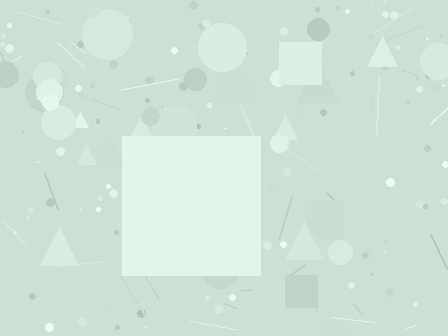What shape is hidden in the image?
A square is hidden in the image.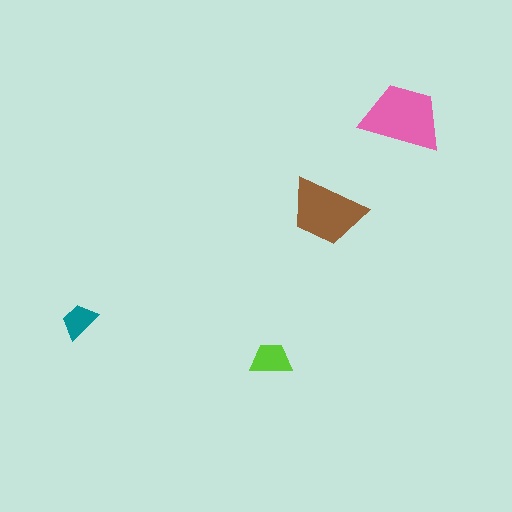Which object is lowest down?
The lime trapezoid is bottommost.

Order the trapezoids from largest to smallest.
the pink one, the brown one, the lime one, the teal one.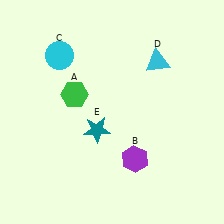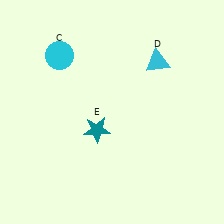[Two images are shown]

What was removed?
The green hexagon (A), the purple hexagon (B) were removed in Image 2.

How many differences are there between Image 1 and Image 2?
There are 2 differences between the two images.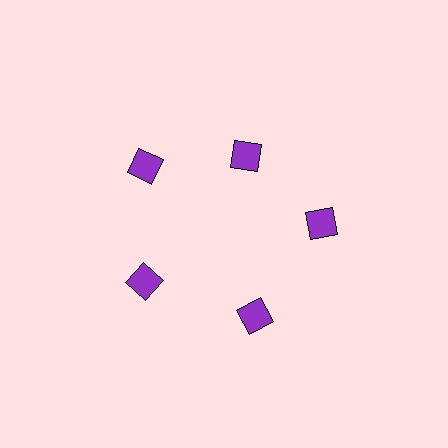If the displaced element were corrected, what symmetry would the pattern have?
It would have 5-fold rotational symmetry — the pattern would map onto itself every 72 degrees.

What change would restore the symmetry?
The symmetry would be restored by moving it outward, back onto the ring so that all 5 squares sit at equal angles and equal distance from the center.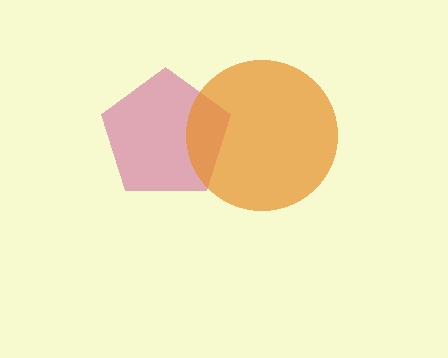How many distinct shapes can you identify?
There are 2 distinct shapes: a magenta pentagon, an orange circle.